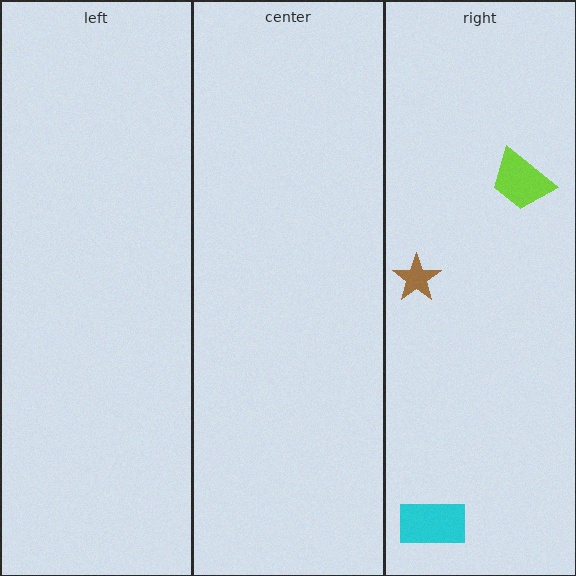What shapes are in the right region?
The lime trapezoid, the brown star, the cyan rectangle.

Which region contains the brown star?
The right region.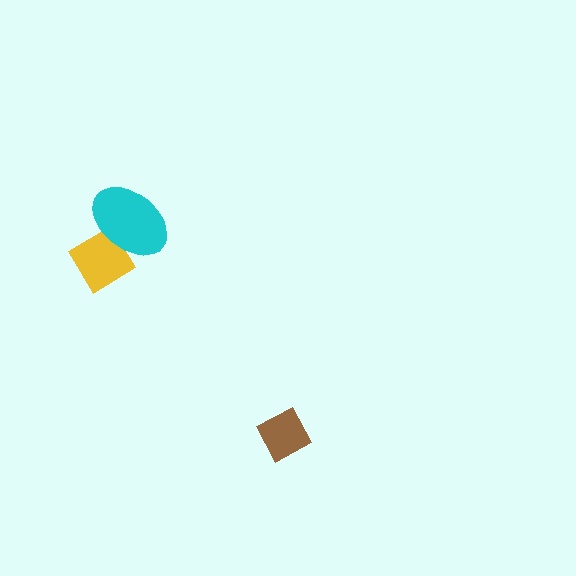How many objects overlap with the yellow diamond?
1 object overlaps with the yellow diamond.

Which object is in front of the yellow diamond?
The cyan ellipse is in front of the yellow diamond.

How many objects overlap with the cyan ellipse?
1 object overlaps with the cyan ellipse.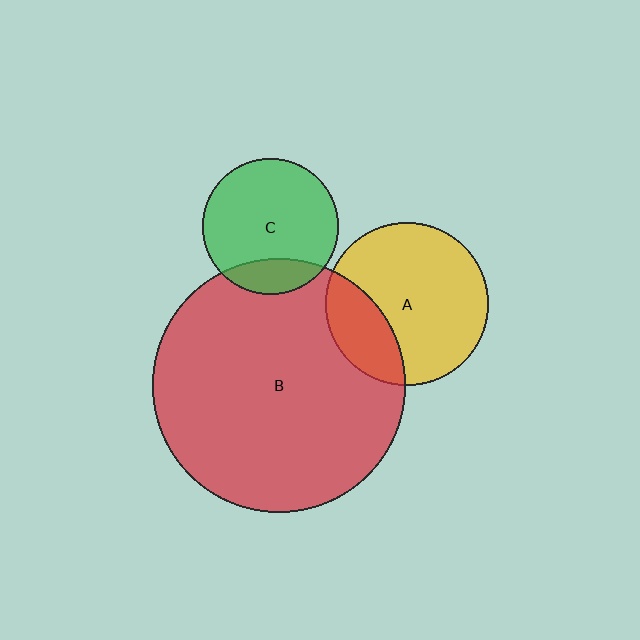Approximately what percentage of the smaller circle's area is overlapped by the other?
Approximately 20%.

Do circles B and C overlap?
Yes.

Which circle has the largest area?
Circle B (red).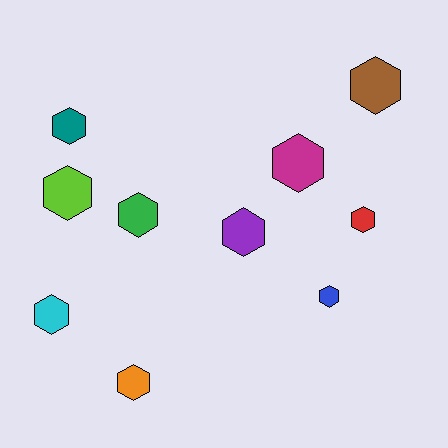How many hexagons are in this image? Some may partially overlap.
There are 10 hexagons.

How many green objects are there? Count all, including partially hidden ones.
There is 1 green object.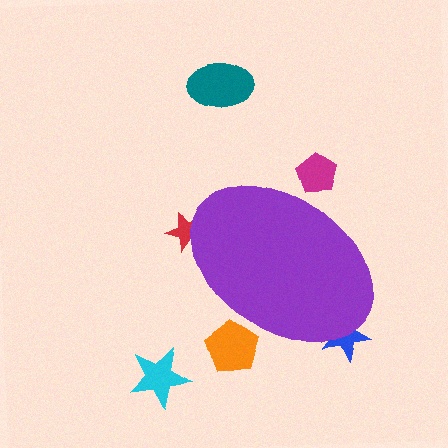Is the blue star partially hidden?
Yes, the blue star is partially hidden behind the purple ellipse.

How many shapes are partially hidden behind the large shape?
4 shapes are partially hidden.